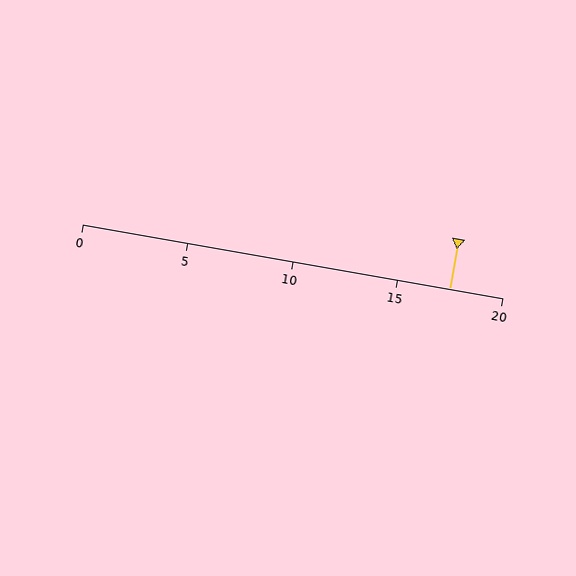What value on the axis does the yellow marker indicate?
The marker indicates approximately 17.5.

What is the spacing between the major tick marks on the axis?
The major ticks are spaced 5 apart.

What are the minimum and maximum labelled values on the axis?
The axis runs from 0 to 20.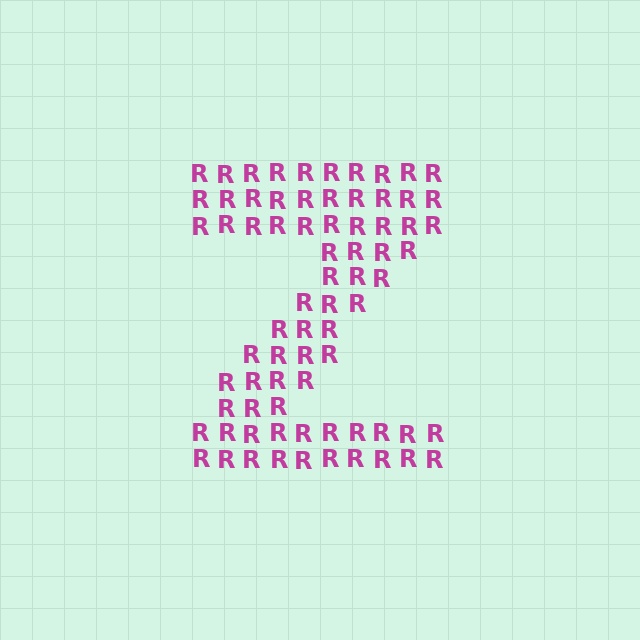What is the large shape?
The large shape is the letter Z.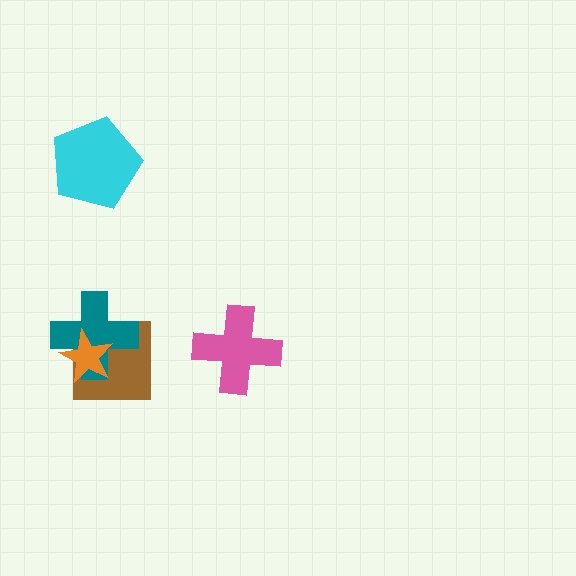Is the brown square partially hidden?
Yes, it is partially covered by another shape.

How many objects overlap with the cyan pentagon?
0 objects overlap with the cyan pentagon.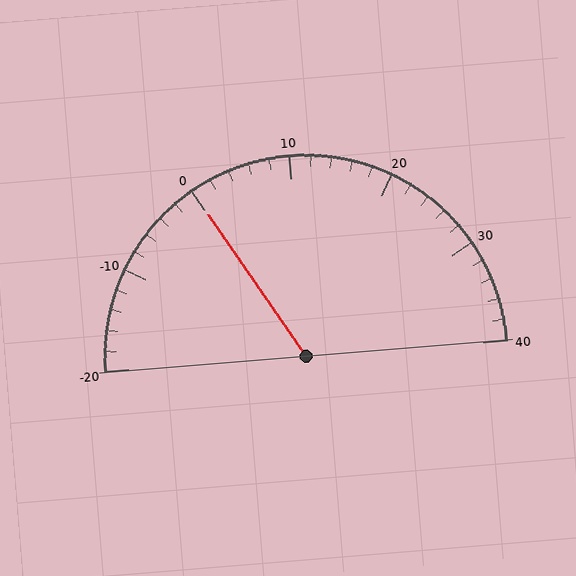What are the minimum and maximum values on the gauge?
The gauge ranges from -20 to 40.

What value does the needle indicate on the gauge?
The needle indicates approximately 0.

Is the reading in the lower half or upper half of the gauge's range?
The reading is in the lower half of the range (-20 to 40).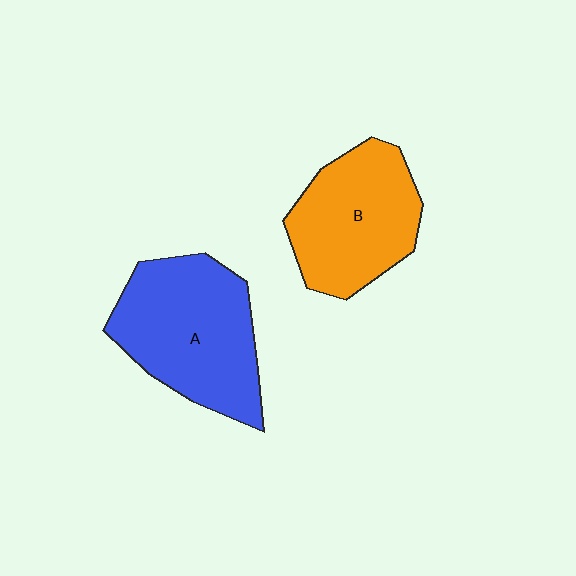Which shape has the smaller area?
Shape B (orange).